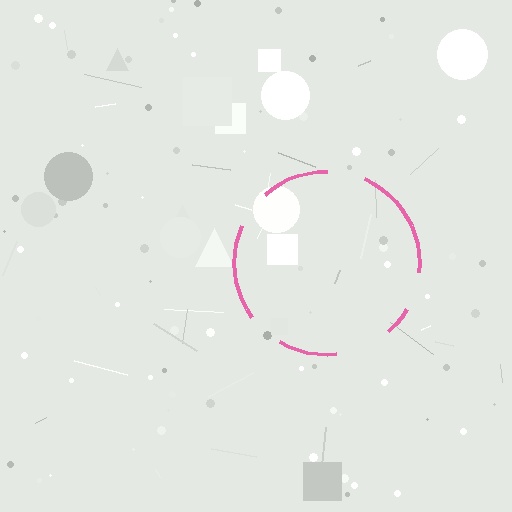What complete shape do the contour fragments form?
The contour fragments form a circle.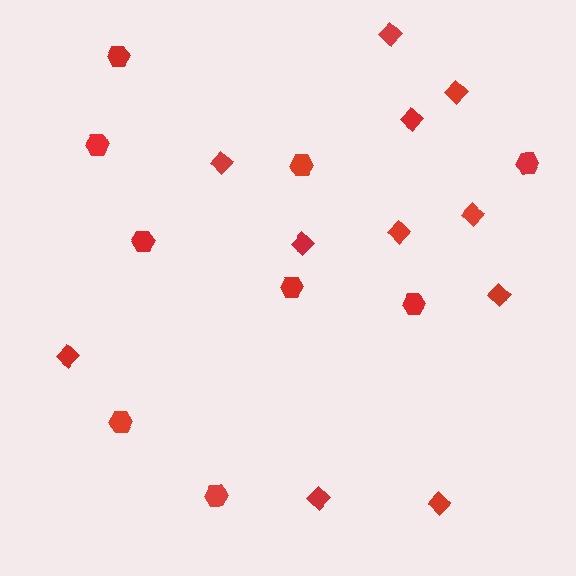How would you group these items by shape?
There are 2 groups: one group of hexagons (9) and one group of diamonds (11).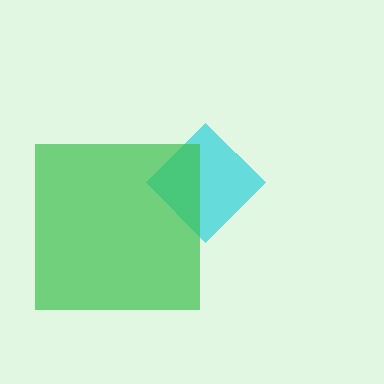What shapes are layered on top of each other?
The layered shapes are: a cyan diamond, a green square.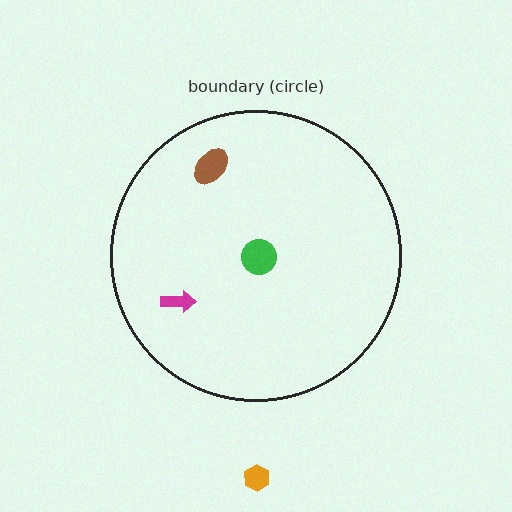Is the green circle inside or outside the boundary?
Inside.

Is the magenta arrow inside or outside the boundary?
Inside.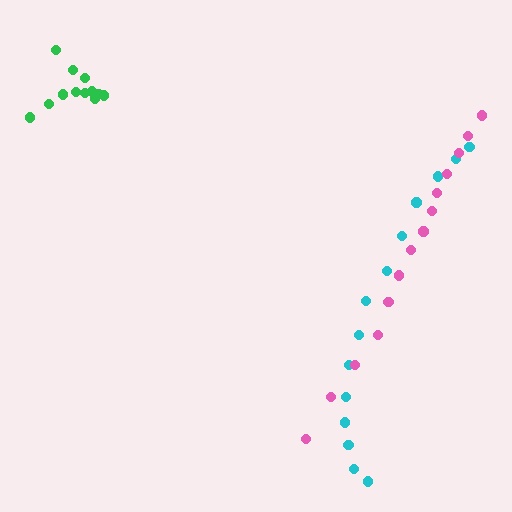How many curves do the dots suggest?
There are 3 distinct paths.